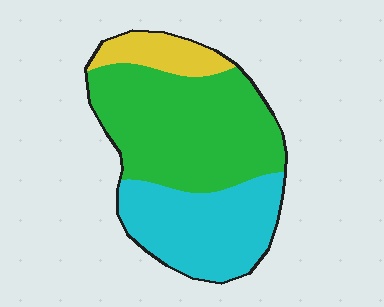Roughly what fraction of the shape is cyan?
Cyan covers around 35% of the shape.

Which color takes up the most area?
Green, at roughly 55%.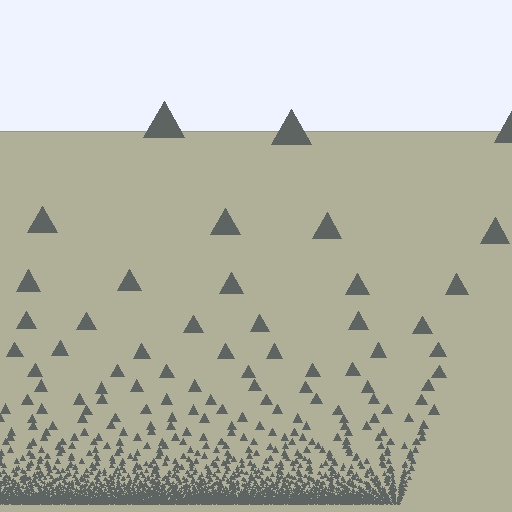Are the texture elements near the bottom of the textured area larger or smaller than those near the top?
Smaller. The gradient is inverted — elements near the bottom are smaller and denser.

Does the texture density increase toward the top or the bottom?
Density increases toward the bottom.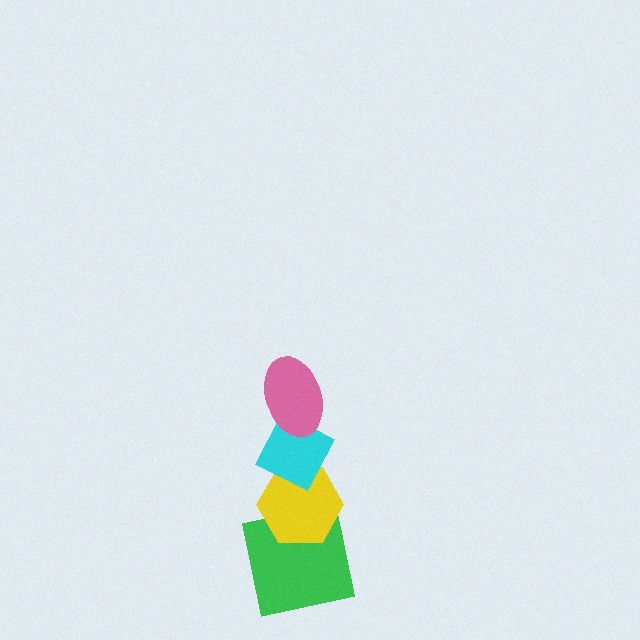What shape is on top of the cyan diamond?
The pink ellipse is on top of the cyan diamond.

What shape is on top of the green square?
The yellow hexagon is on top of the green square.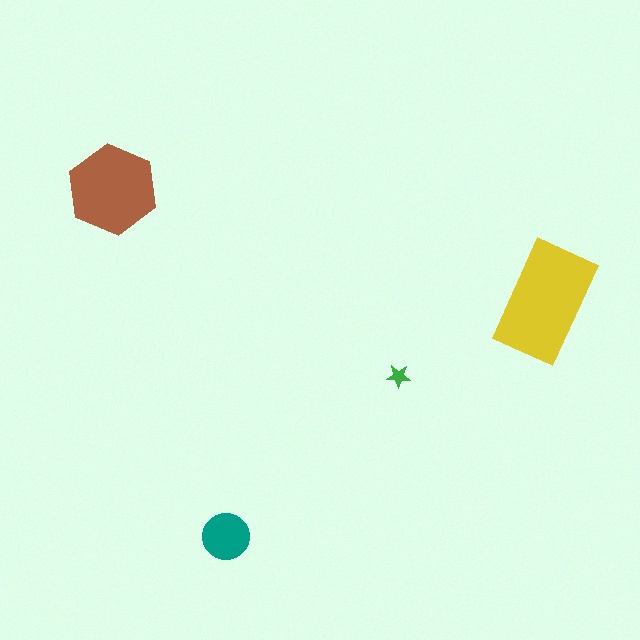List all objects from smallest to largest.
The green star, the teal circle, the brown hexagon, the yellow rectangle.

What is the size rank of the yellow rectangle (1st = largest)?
1st.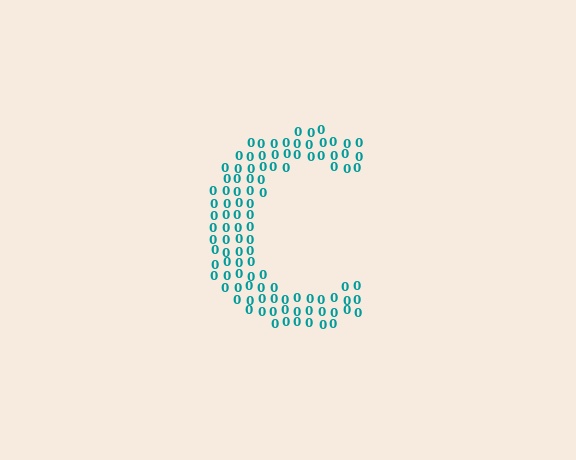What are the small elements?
The small elements are digit 0's.